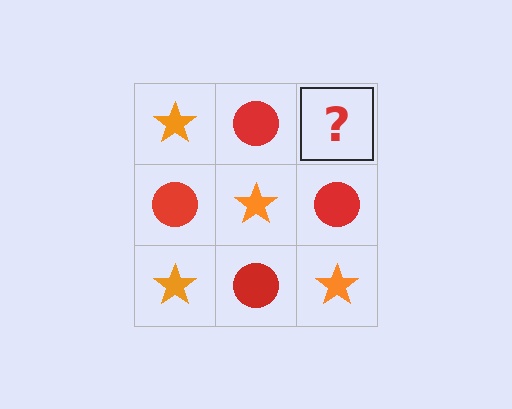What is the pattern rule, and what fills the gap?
The rule is that it alternates orange star and red circle in a checkerboard pattern. The gap should be filled with an orange star.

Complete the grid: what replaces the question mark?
The question mark should be replaced with an orange star.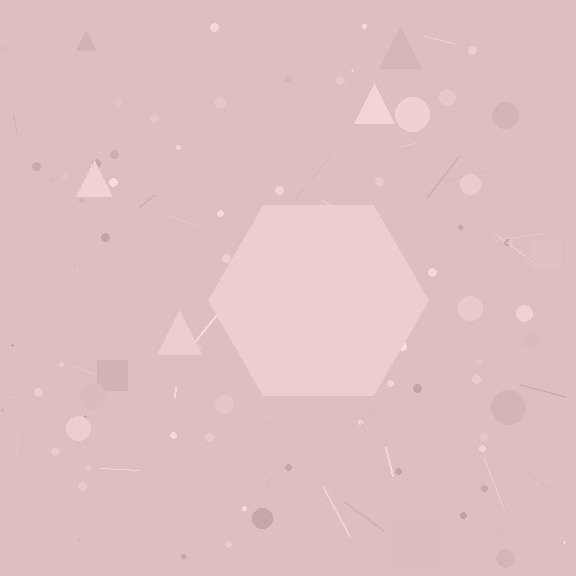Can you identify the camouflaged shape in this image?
The camouflaged shape is a hexagon.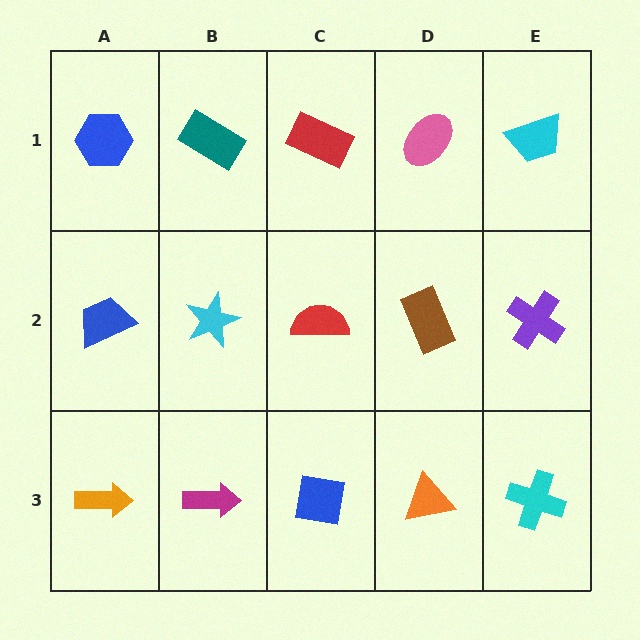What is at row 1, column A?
A blue hexagon.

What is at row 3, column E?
A cyan cross.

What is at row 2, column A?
A blue trapezoid.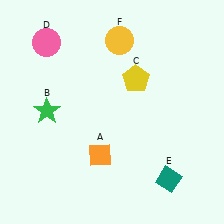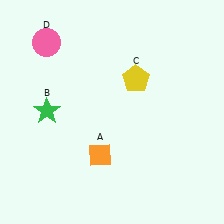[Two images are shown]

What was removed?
The teal diamond (E), the yellow circle (F) were removed in Image 2.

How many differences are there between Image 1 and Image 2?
There are 2 differences between the two images.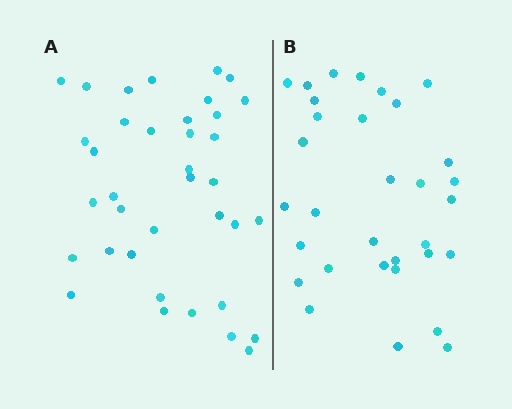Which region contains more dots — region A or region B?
Region A (the left region) has more dots.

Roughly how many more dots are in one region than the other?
Region A has about 5 more dots than region B.